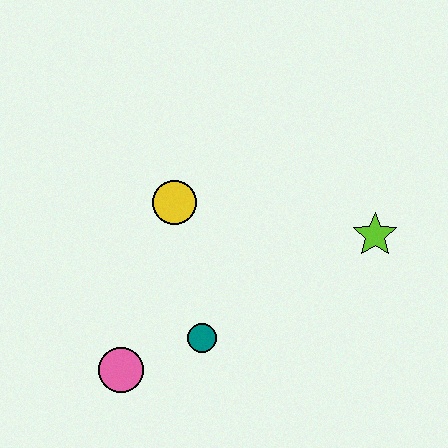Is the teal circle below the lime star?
Yes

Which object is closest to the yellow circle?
The teal circle is closest to the yellow circle.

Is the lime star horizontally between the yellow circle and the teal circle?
No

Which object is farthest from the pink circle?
The lime star is farthest from the pink circle.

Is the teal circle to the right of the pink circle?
Yes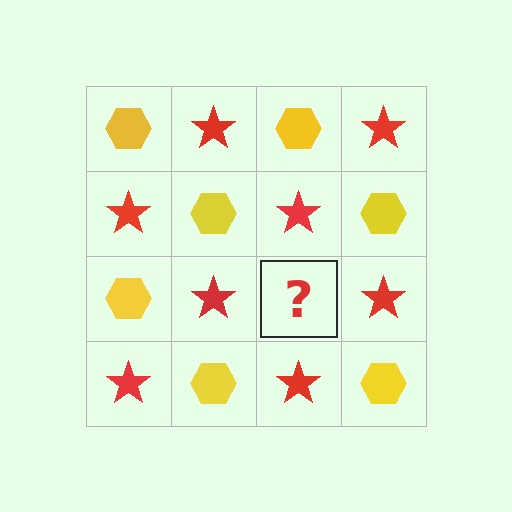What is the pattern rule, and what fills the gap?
The rule is that it alternates yellow hexagon and red star in a checkerboard pattern. The gap should be filled with a yellow hexagon.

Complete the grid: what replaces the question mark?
The question mark should be replaced with a yellow hexagon.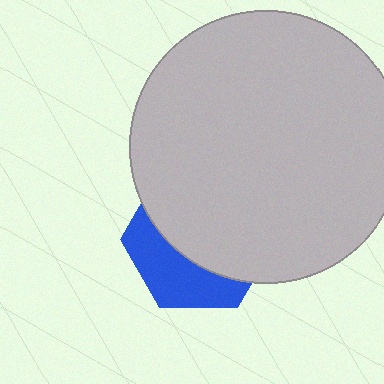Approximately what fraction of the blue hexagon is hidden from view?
Roughly 64% of the blue hexagon is hidden behind the light gray circle.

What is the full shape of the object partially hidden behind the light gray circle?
The partially hidden object is a blue hexagon.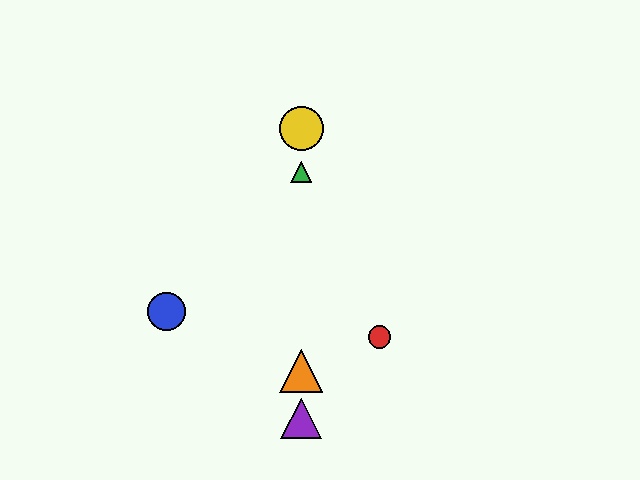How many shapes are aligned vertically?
4 shapes (the green triangle, the yellow circle, the purple triangle, the orange triangle) are aligned vertically.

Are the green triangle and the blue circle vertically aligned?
No, the green triangle is at x≈301 and the blue circle is at x≈167.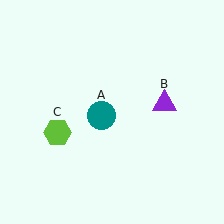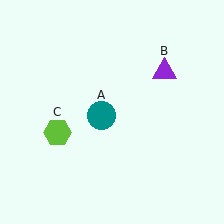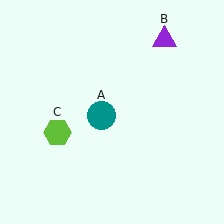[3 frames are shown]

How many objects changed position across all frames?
1 object changed position: purple triangle (object B).